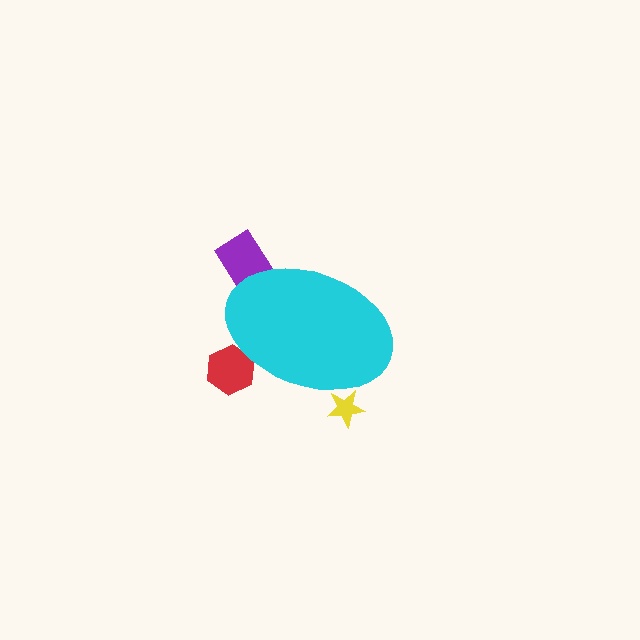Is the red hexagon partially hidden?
Yes, the red hexagon is partially hidden behind the cyan ellipse.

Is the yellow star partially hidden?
Yes, the yellow star is partially hidden behind the cyan ellipse.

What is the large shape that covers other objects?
A cyan ellipse.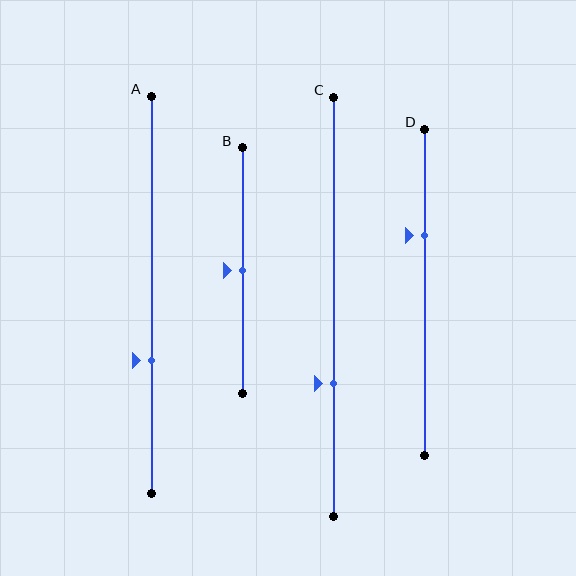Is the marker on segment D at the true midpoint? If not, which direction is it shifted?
No, the marker on segment D is shifted upward by about 18% of the segment length.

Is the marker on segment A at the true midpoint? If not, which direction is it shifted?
No, the marker on segment A is shifted downward by about 17% of the segment length.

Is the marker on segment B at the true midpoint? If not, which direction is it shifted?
Yes, the marker on segment B is at the true midpoint.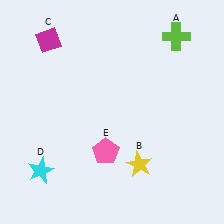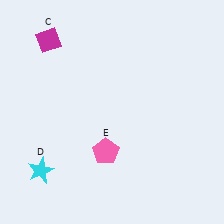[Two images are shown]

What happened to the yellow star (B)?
The yellow star (B) was removed in Image 2. It was in the bottom-right area of Image 1.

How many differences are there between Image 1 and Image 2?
There are 2 differences between the two images.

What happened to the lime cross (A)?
The lime cross (A) was removed in Image 2. It was in the top-right area of Image 1.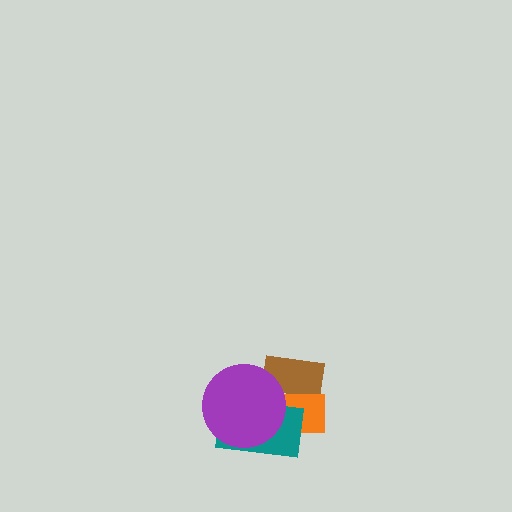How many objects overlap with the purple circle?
3 objects overlap with the purple circle.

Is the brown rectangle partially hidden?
Yes, it is partially covered by another shape.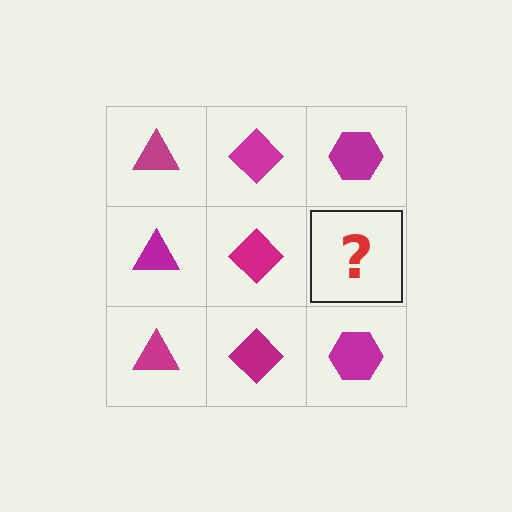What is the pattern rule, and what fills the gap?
The rule is that each column has a consistent shape. The gap should be filled with a magenta hexagon.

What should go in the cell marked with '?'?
The missing cell should contain a magenta hexagon.